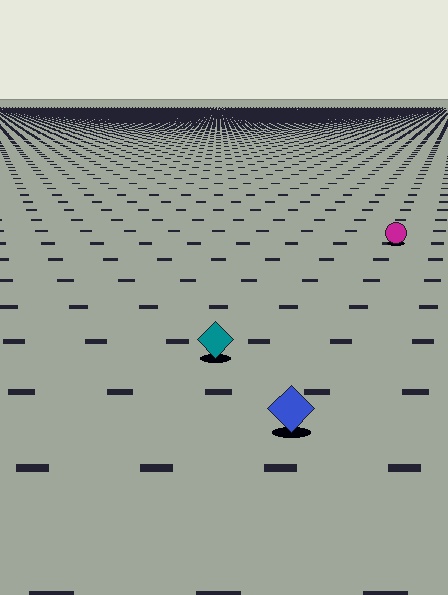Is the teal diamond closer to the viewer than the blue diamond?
No. The blue diamond is closer — you can tell from the texture gradient: the ground texture is coarser near it.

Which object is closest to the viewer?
The blue diamond is closest. The texture marks near it are larger and more spread out.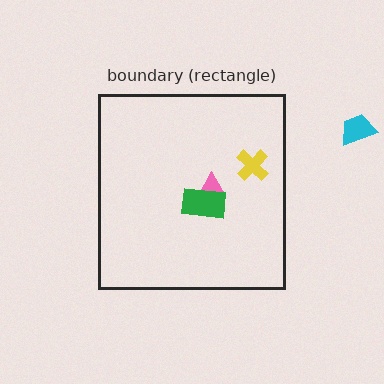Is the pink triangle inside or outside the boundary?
Inside.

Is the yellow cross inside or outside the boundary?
Inside.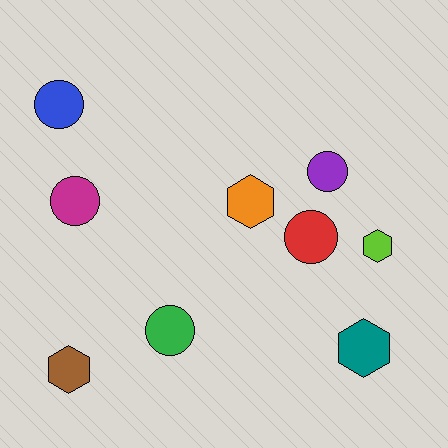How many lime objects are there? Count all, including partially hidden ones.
There is 1 lime object.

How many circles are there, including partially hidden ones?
There are 5 circles.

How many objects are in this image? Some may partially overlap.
There are 9 objects.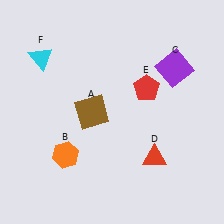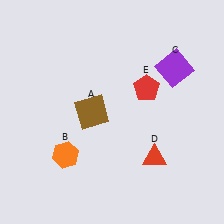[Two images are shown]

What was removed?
The cyan triangle (F) was removed in Image 2.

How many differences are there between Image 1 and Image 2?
There is 1 difference between the two images.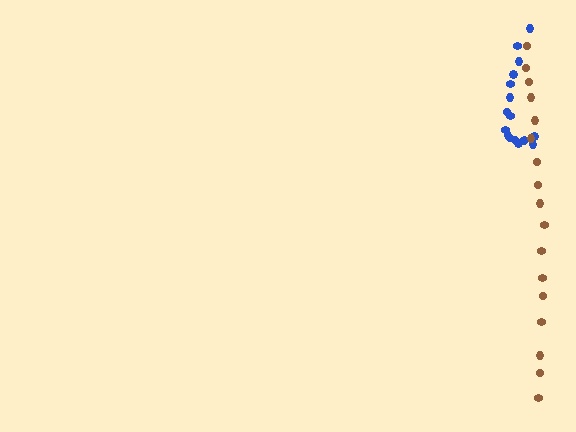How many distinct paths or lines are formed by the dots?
There are 2 distinct paths.